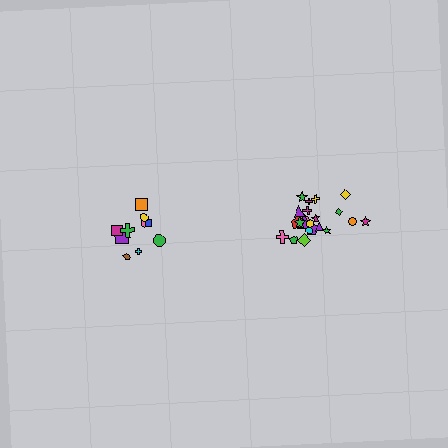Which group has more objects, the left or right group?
The right group.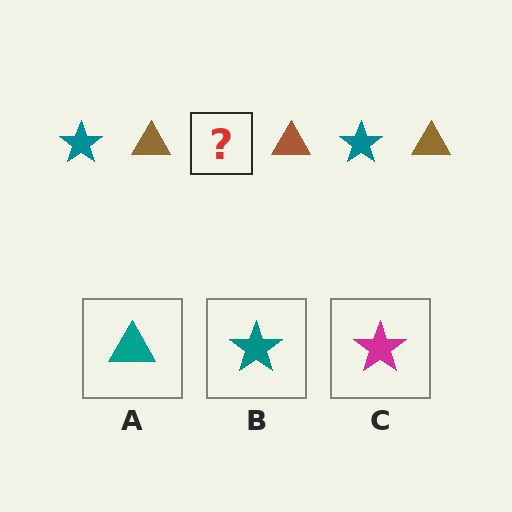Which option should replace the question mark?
Option B.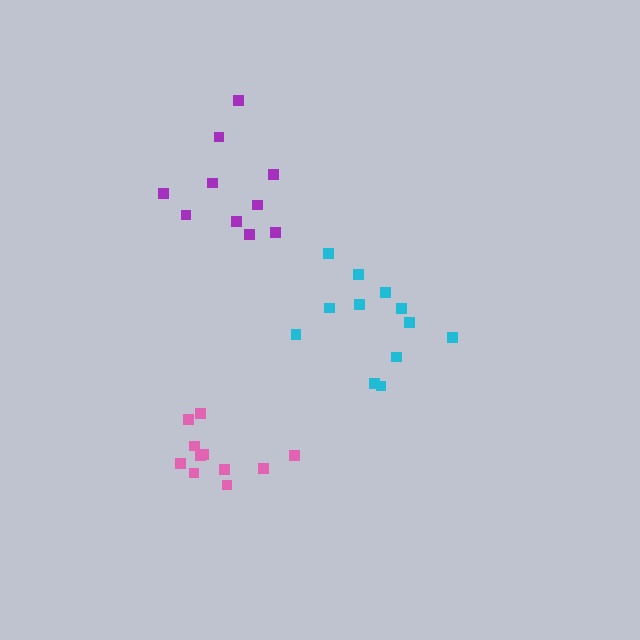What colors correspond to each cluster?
The clusters are colored: purple, cyan, pink.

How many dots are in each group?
Group 1: 10 dots, Group 2: 12 dots, Group 3: 11 dots (33 total).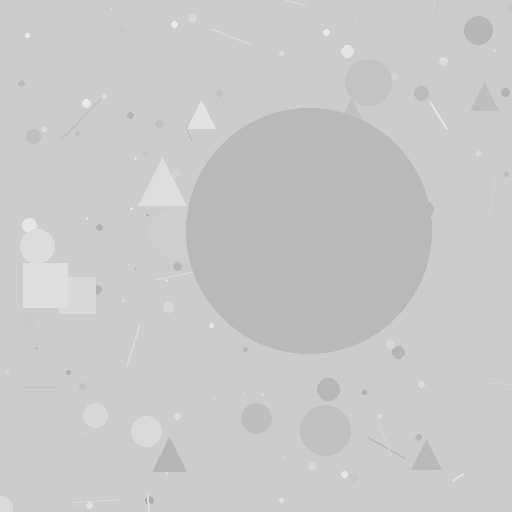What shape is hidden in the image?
A circle is hidden in the image.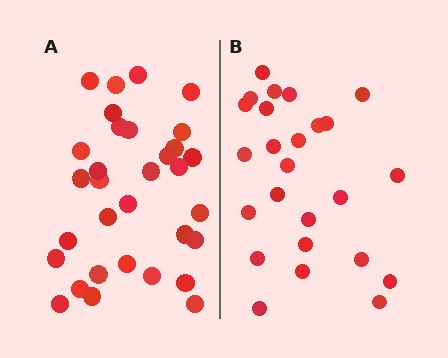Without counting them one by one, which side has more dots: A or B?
Region A (the left region) has more dots.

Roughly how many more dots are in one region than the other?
Region A has roughly 8 or so more dots than region B.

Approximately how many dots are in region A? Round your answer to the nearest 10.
About 30 dots. (The exact count is 32, which rounds to 30.)